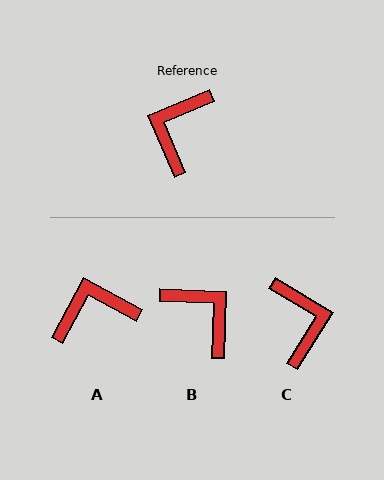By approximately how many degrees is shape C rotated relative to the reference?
Approximately 144 degrees clockwise.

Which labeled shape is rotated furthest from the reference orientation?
C, about 144 degrees away.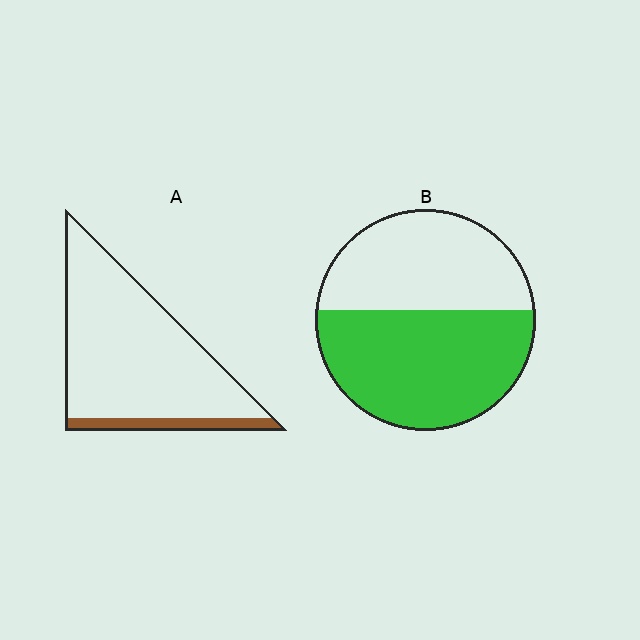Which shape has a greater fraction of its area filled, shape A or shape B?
Shape B.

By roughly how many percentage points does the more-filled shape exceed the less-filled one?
By roughly 45 percentage points (B over A).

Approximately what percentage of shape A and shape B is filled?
A is approximately 10% and B is approximately 55%.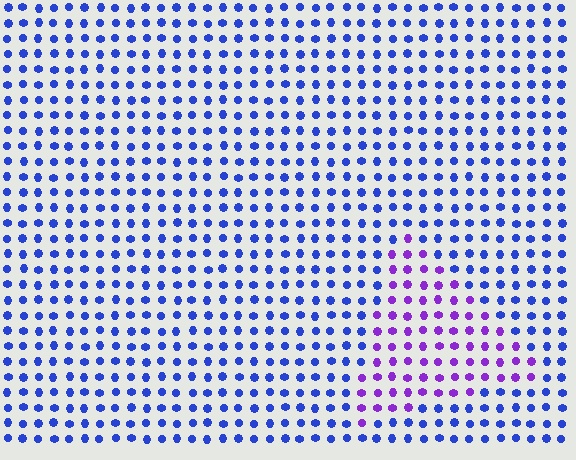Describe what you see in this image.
The image is filled with small blue elements in a uniform arrangement. A triangle-shaped region is visible where the elements are tinted to a slightly different hue, forming a subtle color boundary.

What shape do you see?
I see a triangle.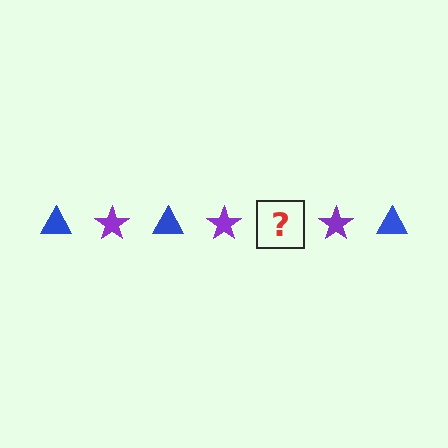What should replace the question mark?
The question mark should be replaced with a blue triangle.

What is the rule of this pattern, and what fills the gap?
The rule is that the pattern alternates between blue triangle and purple star. The gap should be filled with a blue triangle.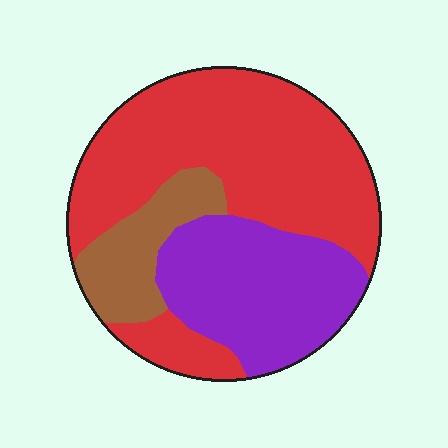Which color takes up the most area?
Red, at roughly 55%.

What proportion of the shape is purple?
Purple takes up between a sixth and a third of the shape.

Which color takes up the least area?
Brown, at roughly 15%.